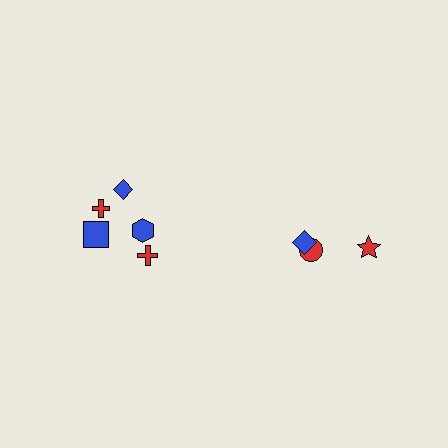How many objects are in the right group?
There are 3 objects.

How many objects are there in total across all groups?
There are 8 objects.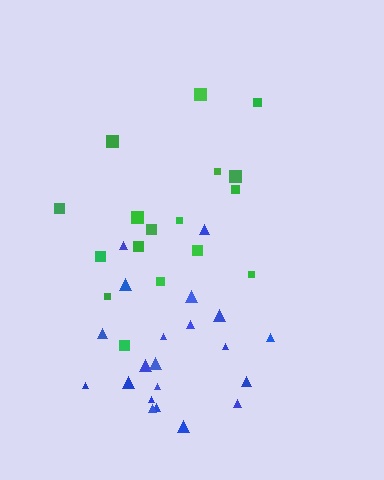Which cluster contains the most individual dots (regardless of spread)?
Blue (21).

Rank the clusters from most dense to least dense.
blue, green.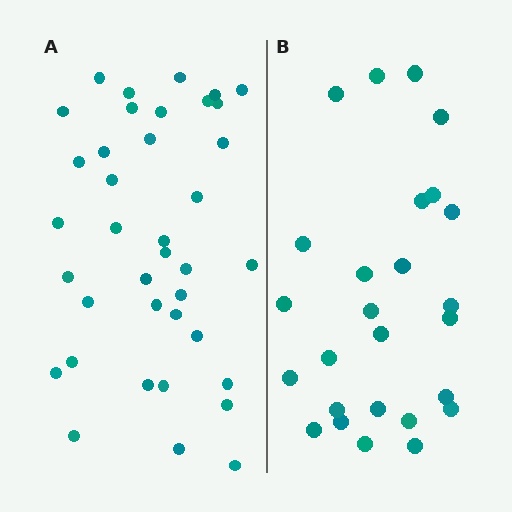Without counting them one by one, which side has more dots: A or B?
Region A (the left region) has more dots.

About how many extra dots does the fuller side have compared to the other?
Region A has roughly 12 or so more dots than region B.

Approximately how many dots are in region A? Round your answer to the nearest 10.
About 40 dots. (The exact count is 38, which rounds to 40.)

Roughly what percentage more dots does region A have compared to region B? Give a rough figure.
About 45% more.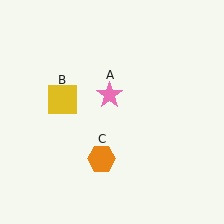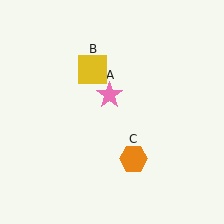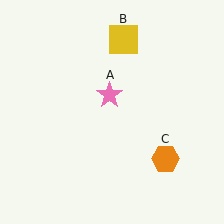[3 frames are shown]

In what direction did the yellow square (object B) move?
The yellow square (object B) moved up and to the right.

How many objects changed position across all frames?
2 objects changed position: yellow square (object B), orange hexagon (object C).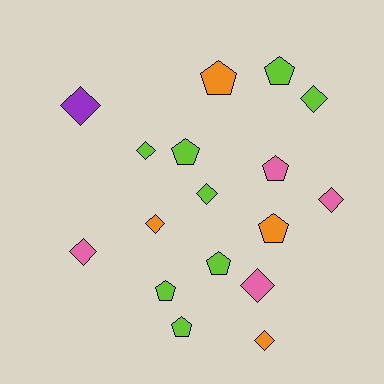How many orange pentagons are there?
There are 2 orange pentagons.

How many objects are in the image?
There are 17 objects.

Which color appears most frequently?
Lime, with 8 objects.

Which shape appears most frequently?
Diamond, with 9 objects.